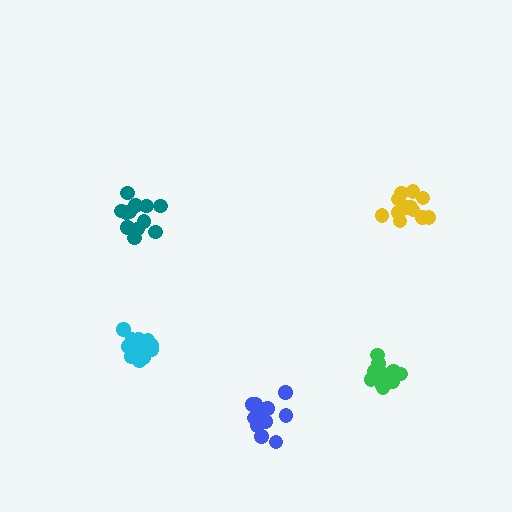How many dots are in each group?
Group 1: 14 dots, Group 2: 13 dots, Group 3: 13 dots, Group 4: 12 dots, Group 5: 12 dots (64 total).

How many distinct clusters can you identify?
There are 5 distinct clusters.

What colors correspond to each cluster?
The clusters are colored: green, yellow, cyan, blue, teal.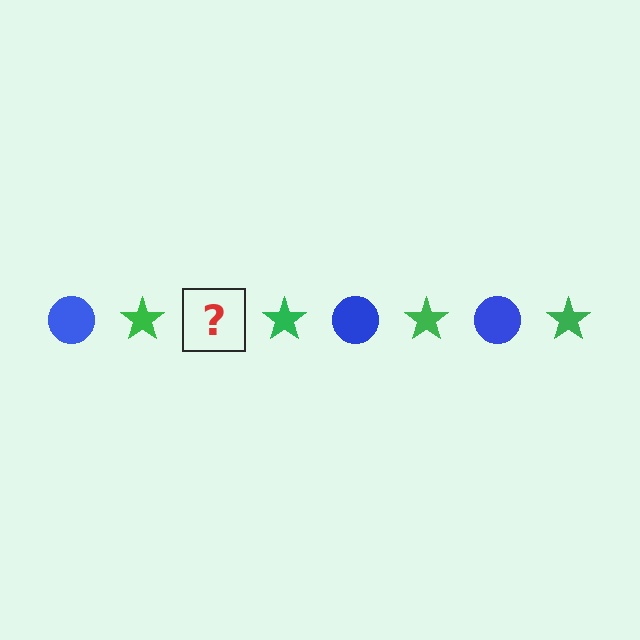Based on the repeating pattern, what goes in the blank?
The blank should be a blue circle.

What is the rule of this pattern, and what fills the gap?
The rule is that the pattern alternates between blue circle and green star. The gap should be filled with a blue circle.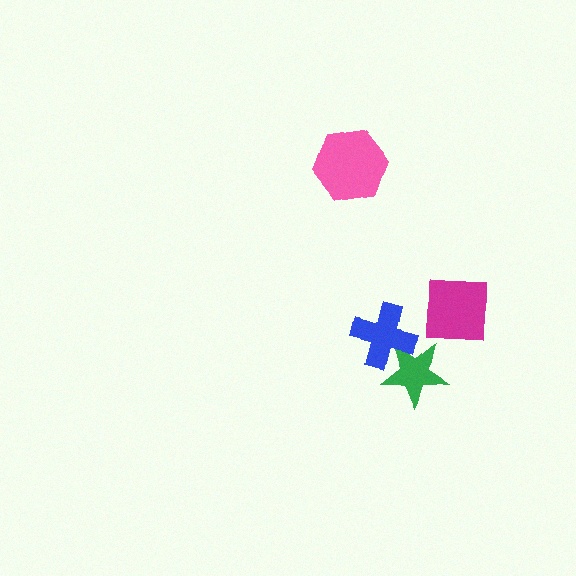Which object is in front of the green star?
The blue cross is in front of the green star.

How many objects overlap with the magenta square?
0 objects overlap with the magenta square.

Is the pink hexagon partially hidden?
No, no other shape covers it.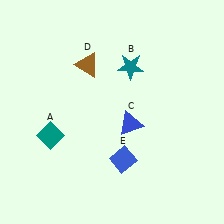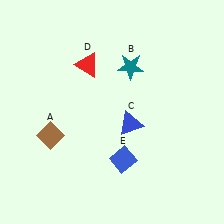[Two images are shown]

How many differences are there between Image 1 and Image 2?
There are 2 differences between the two images.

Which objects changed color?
A changed from teal to brown. D changed from brown to red.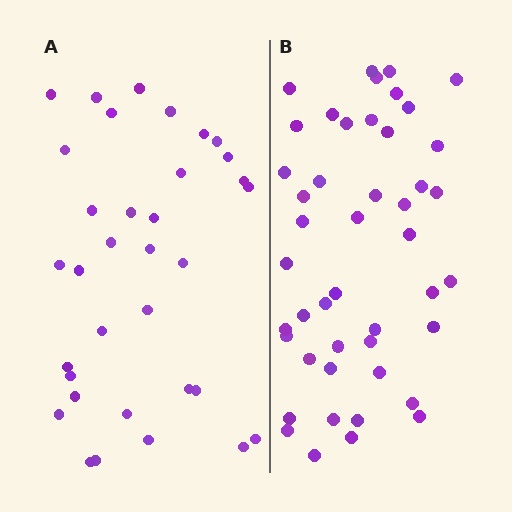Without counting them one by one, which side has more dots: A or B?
Region B (the right region) has more dots.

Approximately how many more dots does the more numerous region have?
Region B has roughly 12 or so more dots than region A.